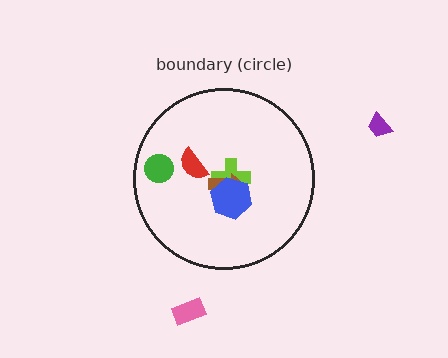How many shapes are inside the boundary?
5 inside, 2 outside.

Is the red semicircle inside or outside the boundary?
Inside.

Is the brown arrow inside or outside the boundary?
Inside.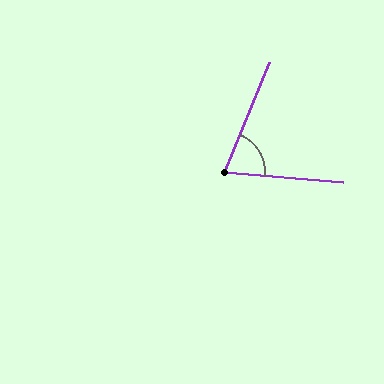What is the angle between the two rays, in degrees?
Approximately 73 degrees.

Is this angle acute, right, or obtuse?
It is acute.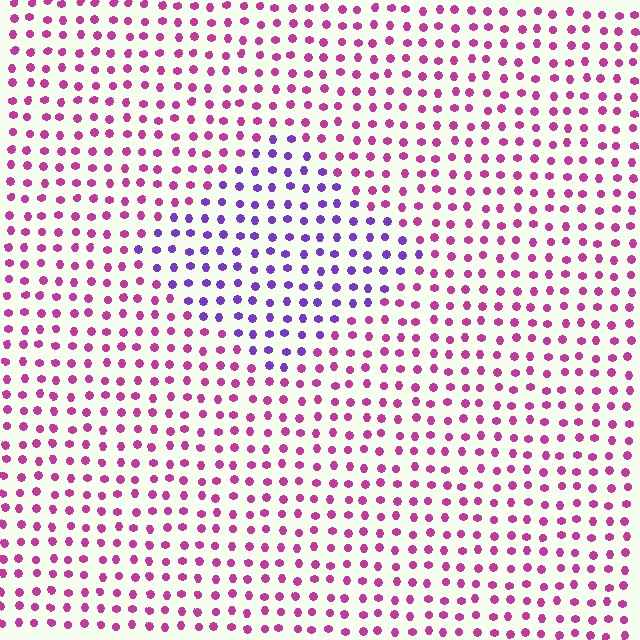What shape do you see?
I see a diamond.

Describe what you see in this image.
The image is filled with small magenta elements in a uniform arrangement. A diamond-shaped region is visible where the elements are tinted to a slightly different hue, forming a subtle color boundary.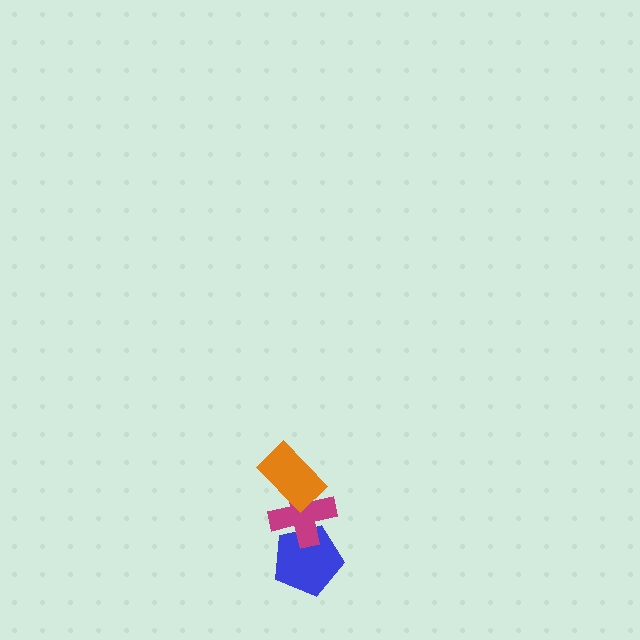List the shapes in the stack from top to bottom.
From top to bottom: the orange rectangle, the magenta cross, the blue pentagon.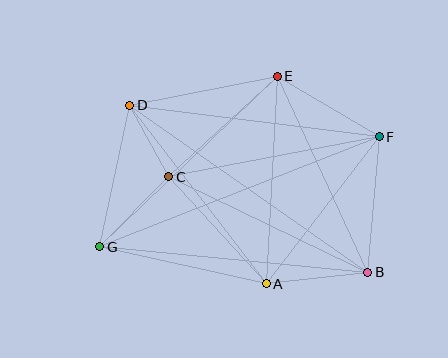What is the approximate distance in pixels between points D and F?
The distance between D and F is approximately 251 pixels.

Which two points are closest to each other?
Points C and D are closest to each other.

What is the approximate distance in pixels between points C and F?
The distance between C and F is approximately 214 pixels.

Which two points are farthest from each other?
Points F and G are farthest from each other.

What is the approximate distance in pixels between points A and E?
The distance between A and E is approximately 208 pixels.